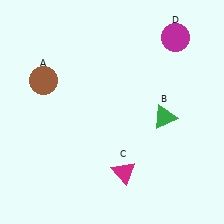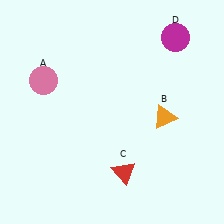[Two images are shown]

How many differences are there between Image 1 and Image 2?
There are 3 differences between the two images.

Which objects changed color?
A changed from brown to pink. B changed from green to orange. C changed from magenta to red.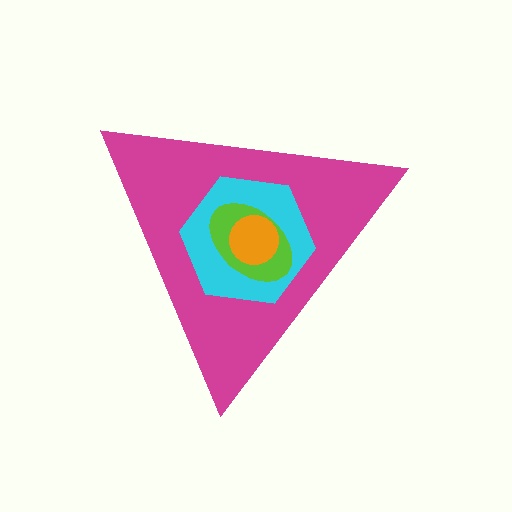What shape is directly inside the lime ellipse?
The orange circle.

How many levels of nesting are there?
4.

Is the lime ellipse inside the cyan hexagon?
Yes.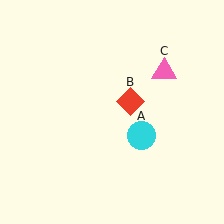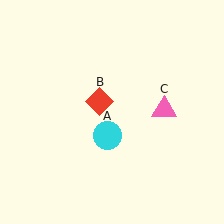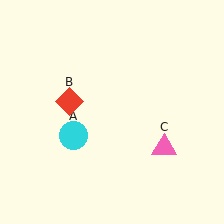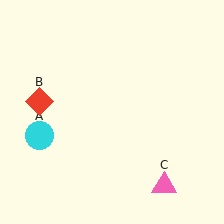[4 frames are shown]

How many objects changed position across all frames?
3 objects changed position: cyan circle (object A), red diamond (object B), pink triangle (object C).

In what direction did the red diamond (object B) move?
The red diamond (object B) moved left.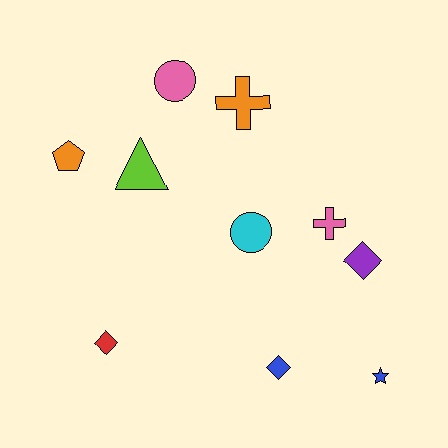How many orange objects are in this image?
There are 2 orange objects.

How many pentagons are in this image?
There is 1 pentagon.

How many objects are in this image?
There are 10 objects.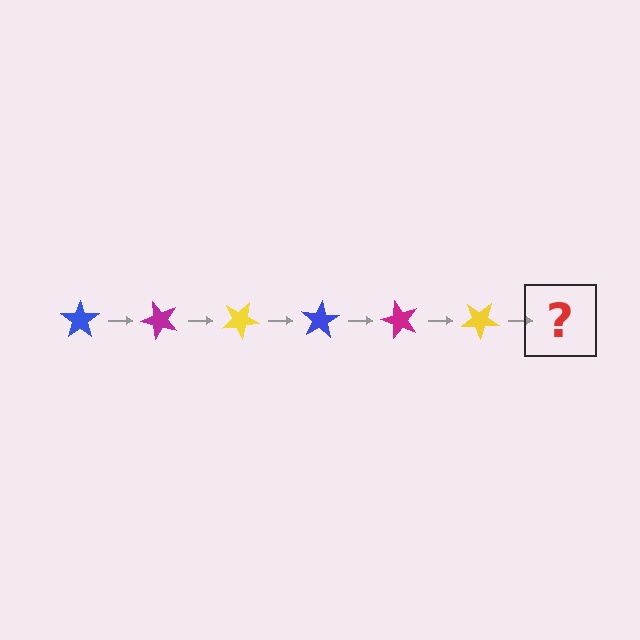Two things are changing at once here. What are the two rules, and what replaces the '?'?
The two rules are that it rotates 50 degrees each step and the color cycles through blue, magenta, and yellow. The '?' should be a blue star, rotated 300 degrees from the start.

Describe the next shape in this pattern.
It should be a blue star, rotated 300 degrees from the start.